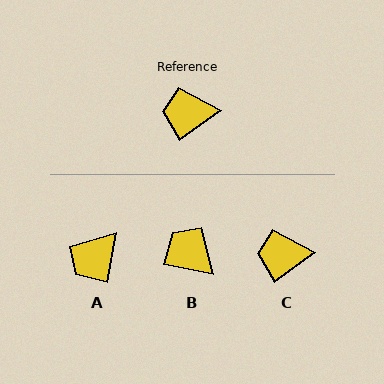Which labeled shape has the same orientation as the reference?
C.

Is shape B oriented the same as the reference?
No, it is off by about 47 degrees.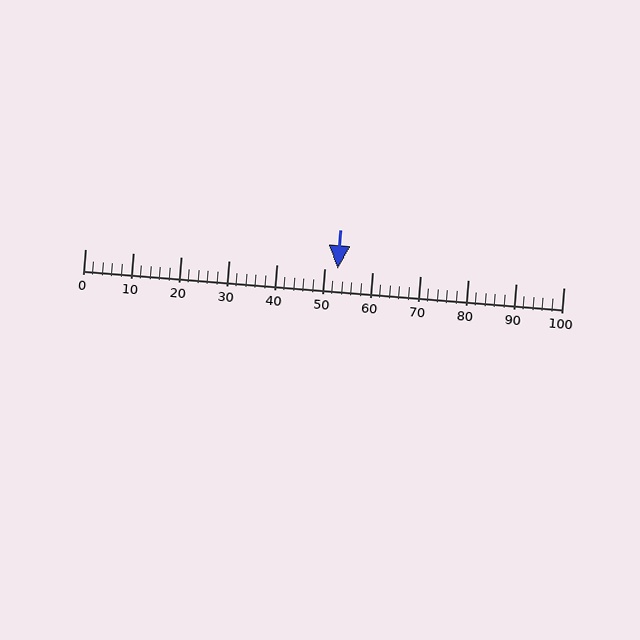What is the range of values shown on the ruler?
The ruler shows values from 0 to 100.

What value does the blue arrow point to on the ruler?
The blue arrow points to approximately 53.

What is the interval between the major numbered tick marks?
The major tick marks are spaced 10 units apart.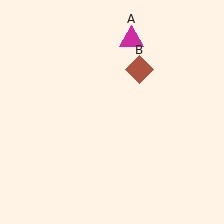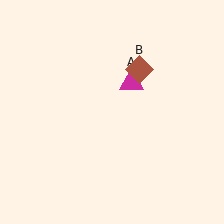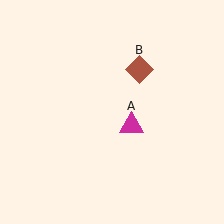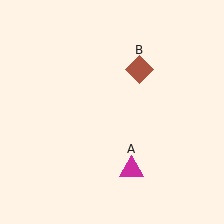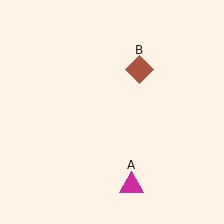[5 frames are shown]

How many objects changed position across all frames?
1 object changed position: magenta triangle (object A).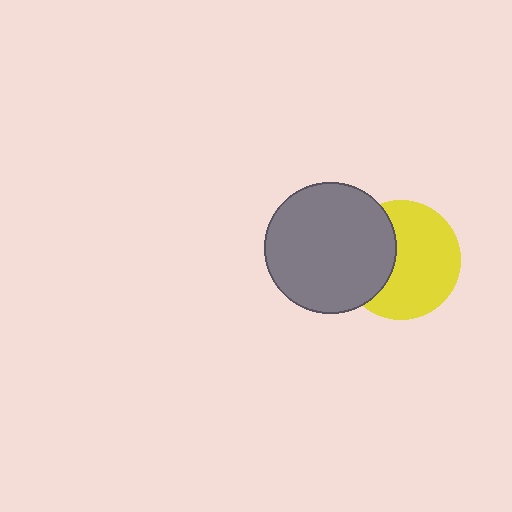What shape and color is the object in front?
The object in front is a gray circle.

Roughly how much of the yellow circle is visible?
About half of it is visible (roughly 65%).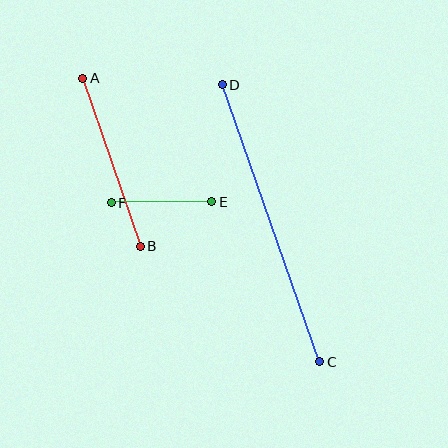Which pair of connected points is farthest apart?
Points C and D are farthest apart.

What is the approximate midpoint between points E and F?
The midpoint is at approximately (162, 202) pixels.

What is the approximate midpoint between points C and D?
The midpoint is at approximately (271, 223) pixels.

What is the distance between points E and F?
The distance is approximately 101 pixels.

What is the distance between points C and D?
The distance is approximately 294 pixels.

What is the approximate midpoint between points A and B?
The midpoint is at approximately (111, 162) pixels.